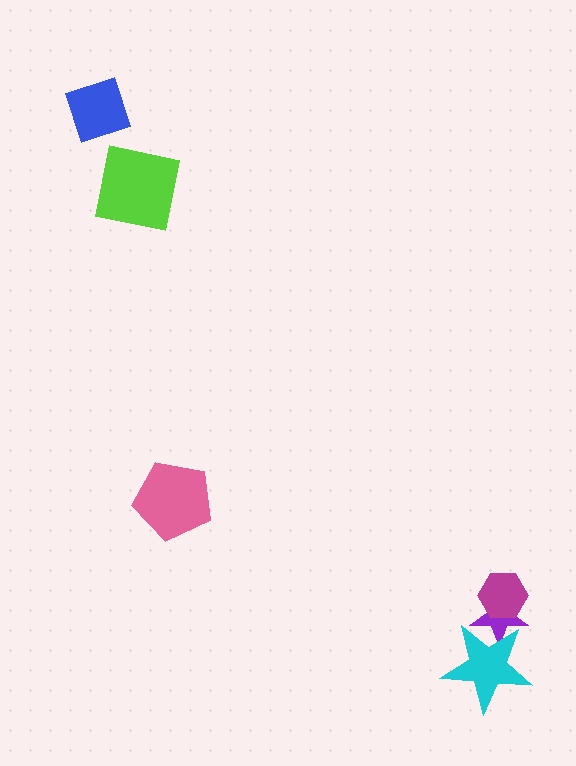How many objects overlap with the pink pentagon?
0 objects overlap with the pink pentagon.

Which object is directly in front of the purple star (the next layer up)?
The cyan star is directly in front of the purple star.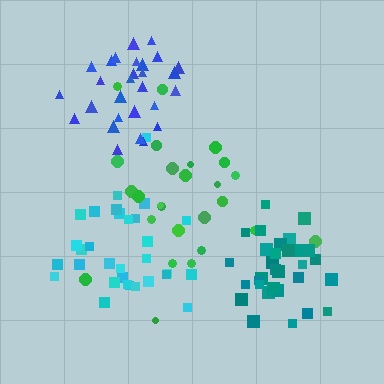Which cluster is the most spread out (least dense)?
Green.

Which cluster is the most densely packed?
Teal.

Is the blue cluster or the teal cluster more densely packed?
Teal.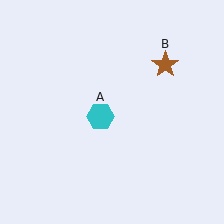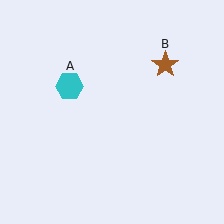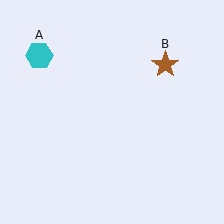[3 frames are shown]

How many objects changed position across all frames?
1 object changed position: cyan hexagon (object A).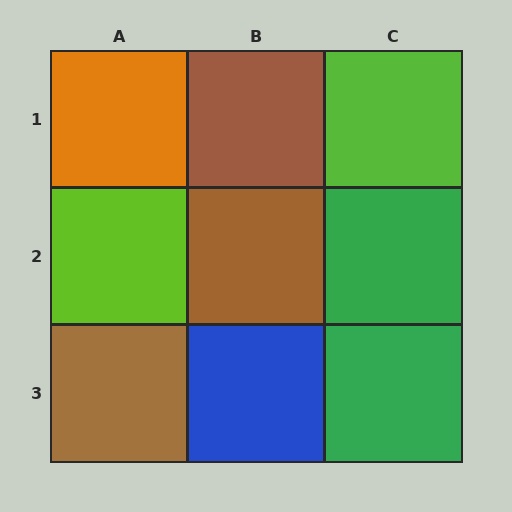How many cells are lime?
2 cells are lime.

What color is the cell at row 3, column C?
Green.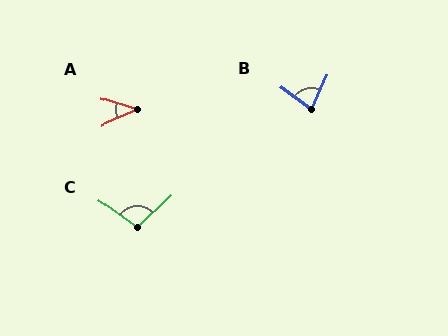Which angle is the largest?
C, at approximately 101 degrees.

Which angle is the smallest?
A, at approximately 41 degrees.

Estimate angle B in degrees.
Approximately 77 degrees.